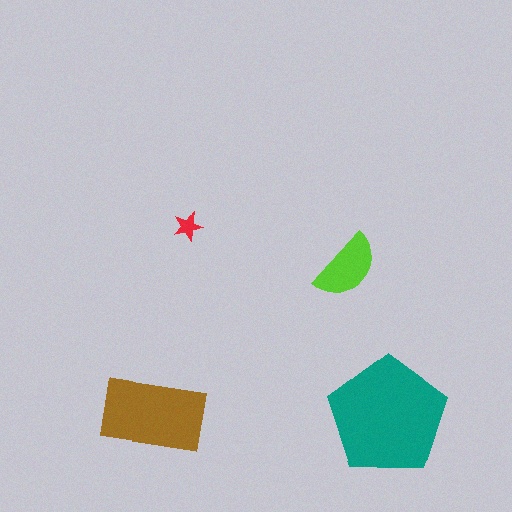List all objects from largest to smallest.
The teal pentagon, the brown rectangle, the lime semicircle, the red star.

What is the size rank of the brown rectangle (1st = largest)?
2nd.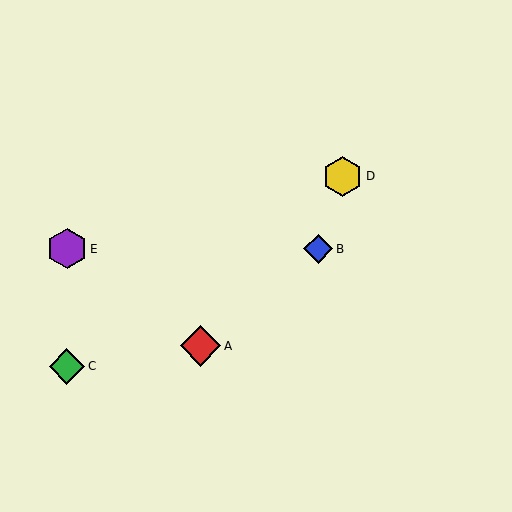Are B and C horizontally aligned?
No, B is at y≈249 and C is at y≈366.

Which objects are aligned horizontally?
Objects B, E are aligned horizontally.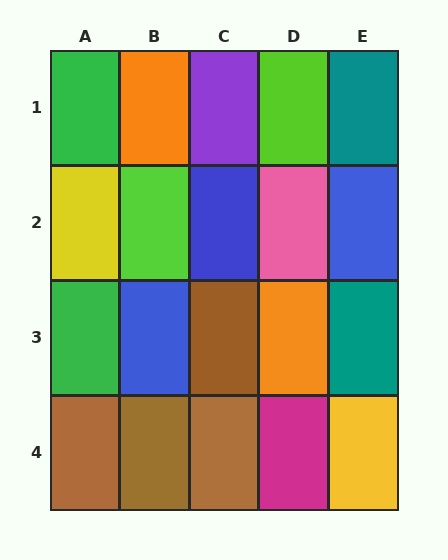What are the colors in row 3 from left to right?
Green, blue, brown, orange, teal.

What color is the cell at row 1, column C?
Purple.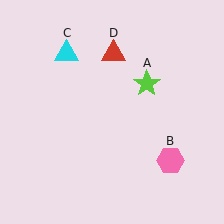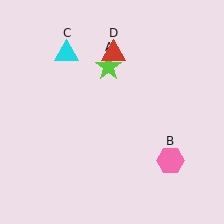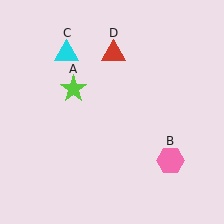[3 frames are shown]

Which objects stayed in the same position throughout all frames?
Pink hexagon (object B) and cyan triangle (object C) and red triangle (object D) remained stationary.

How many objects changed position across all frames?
1 object changed position: lime star (object A).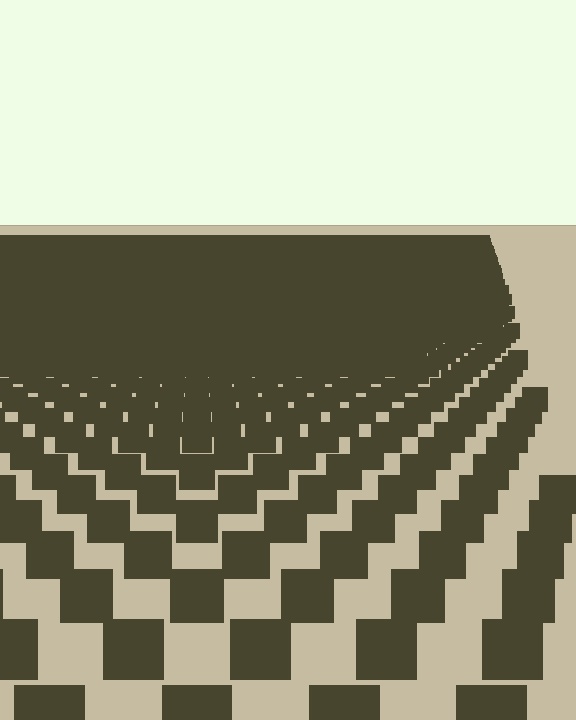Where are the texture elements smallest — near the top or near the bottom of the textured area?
Near the top.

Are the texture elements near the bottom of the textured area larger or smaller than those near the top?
Larger. Near the bottom, elements are closer to the viewer and appear at a bigger on-screen size.